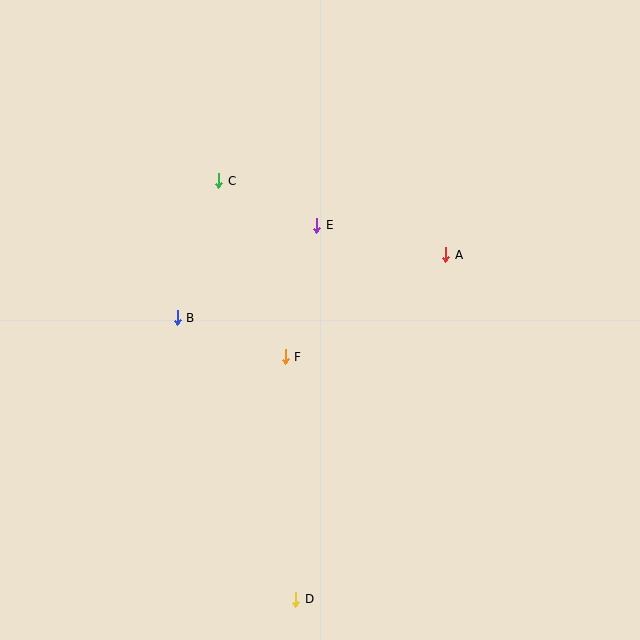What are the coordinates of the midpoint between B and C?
The midpoint between B and C is at (198, 249).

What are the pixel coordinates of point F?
Point F is at (285, 357).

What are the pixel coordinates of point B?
Point B is at (177, 318).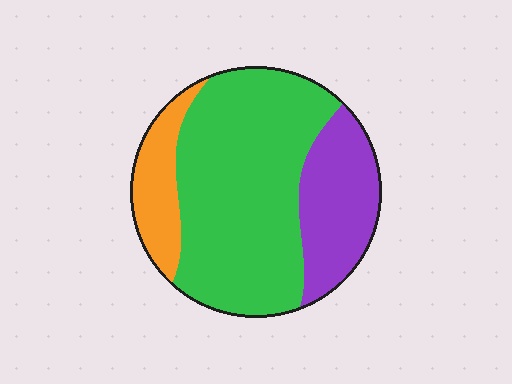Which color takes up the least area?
Orange, at roughly 15%.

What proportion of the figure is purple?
Purple takes up less than a quarter of the figure.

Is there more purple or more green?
Green.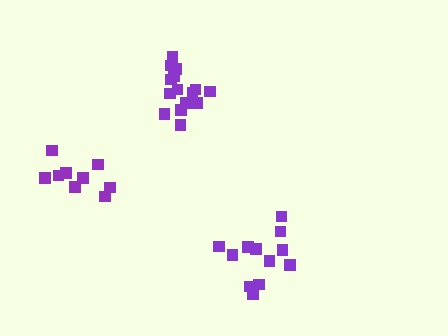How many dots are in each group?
Group 1: 15 dots, Group 2: 12 dots, Group 3: 10 dots (37 total).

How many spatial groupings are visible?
There are 3 spatial groupings.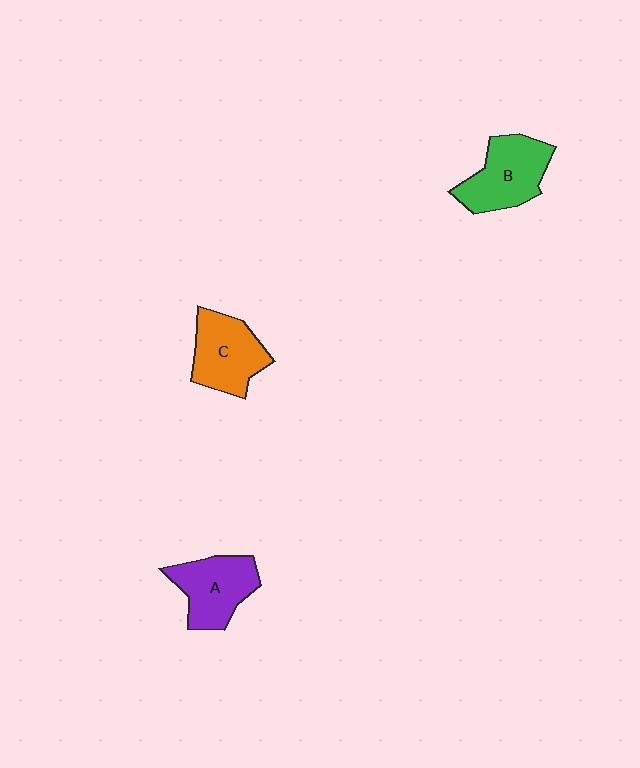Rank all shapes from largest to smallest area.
From largest to smallest: B (green), C (orange), A (purple).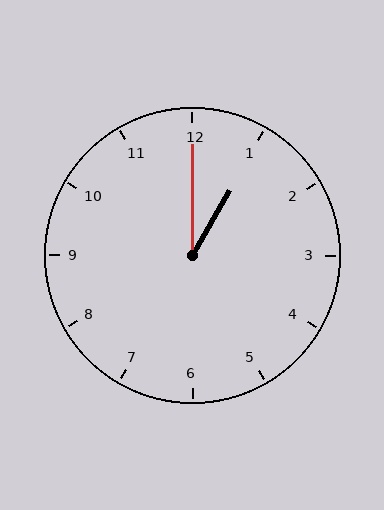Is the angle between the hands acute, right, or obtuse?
It is acute.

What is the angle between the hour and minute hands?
Approximately 30 degrees.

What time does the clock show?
1:00.